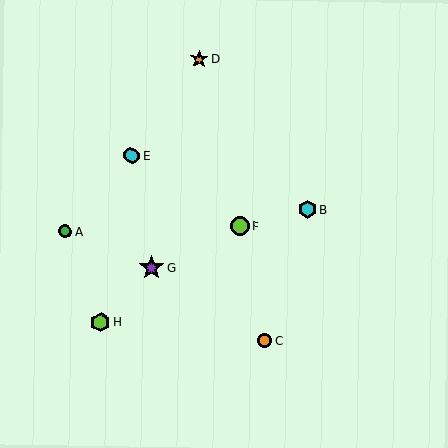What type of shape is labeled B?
Shape B is a cyan hexagon.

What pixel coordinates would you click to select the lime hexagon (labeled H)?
Click at (101, 322) to select the lime hexagon H.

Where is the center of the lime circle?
The center of the lime circle is at (240, 226).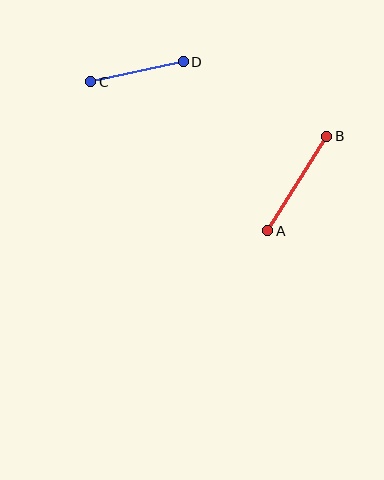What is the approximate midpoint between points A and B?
The midpoint is at approximately (297, 184) pixels.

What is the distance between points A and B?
The distance is approximately 111 pixels.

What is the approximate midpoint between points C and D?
The midpoint is at approximately (137, 72) pixels.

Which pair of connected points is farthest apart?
Points A and B are farthest apart.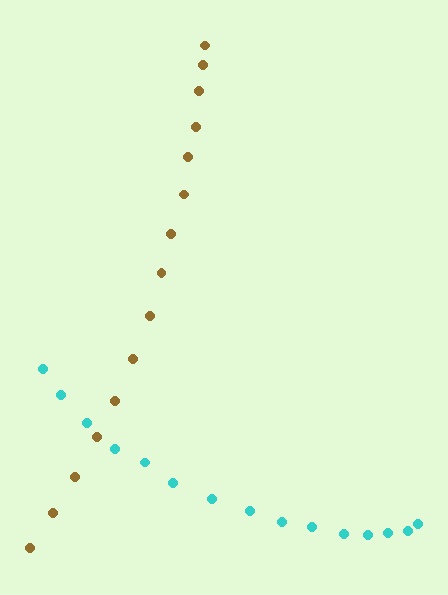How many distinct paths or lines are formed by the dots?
There are 2 distinct paths.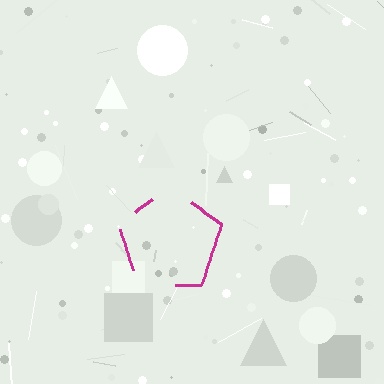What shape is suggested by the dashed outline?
The dashed outline suggests a pentagon.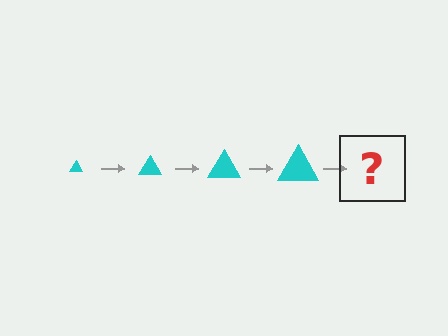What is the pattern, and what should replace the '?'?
The pattern is that the triangle gets progressively larger each step. The '?' should be a cyan triangle, larger than the previous one.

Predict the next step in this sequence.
The next step is a cyan triangle, larger than the previous one.